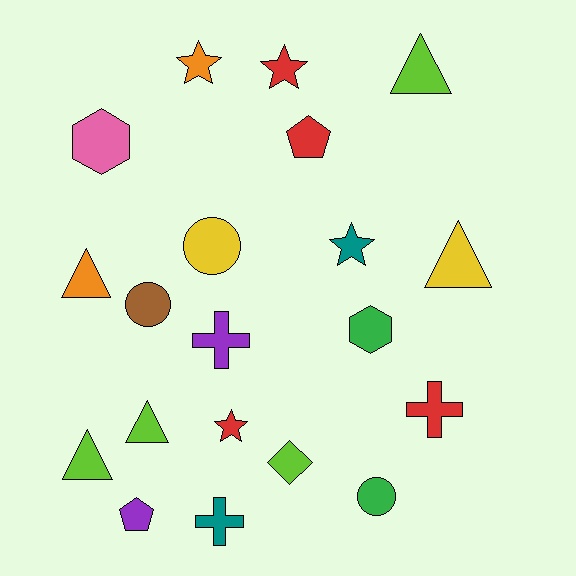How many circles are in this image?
There are 3 circles.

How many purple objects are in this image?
There are 2 purple objects.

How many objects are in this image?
There are 20 objects.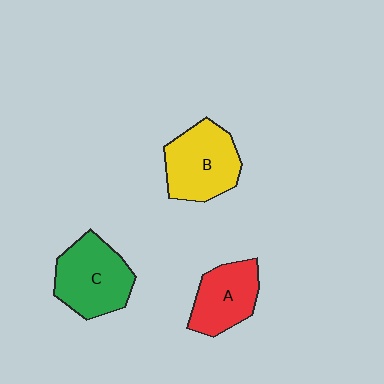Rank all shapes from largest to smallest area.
From largest to smallest: C (green), B (yellow), A (red).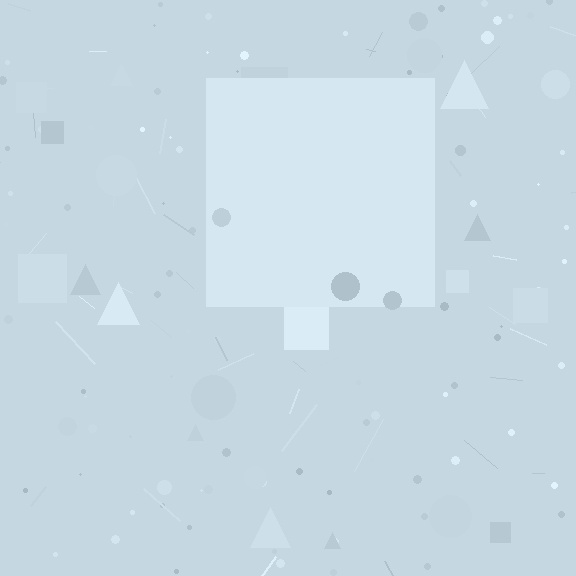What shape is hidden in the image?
A square is hidden in the image.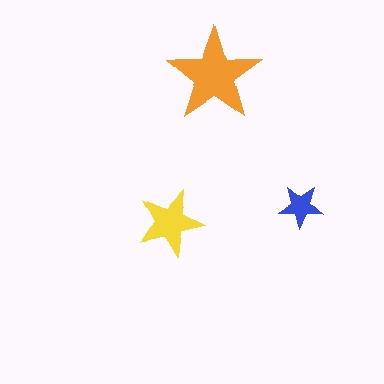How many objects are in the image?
There are 3 objects in the image.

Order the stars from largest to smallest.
the orange one, the yellow one, the blue one.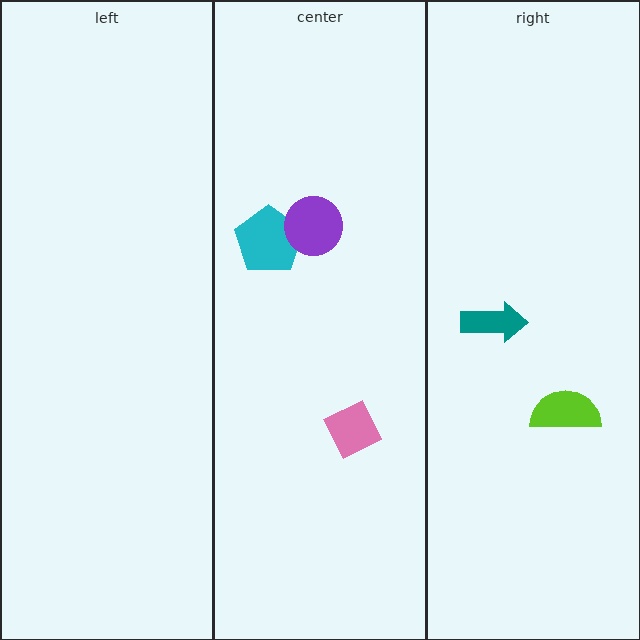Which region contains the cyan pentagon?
The center region.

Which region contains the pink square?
The center region.